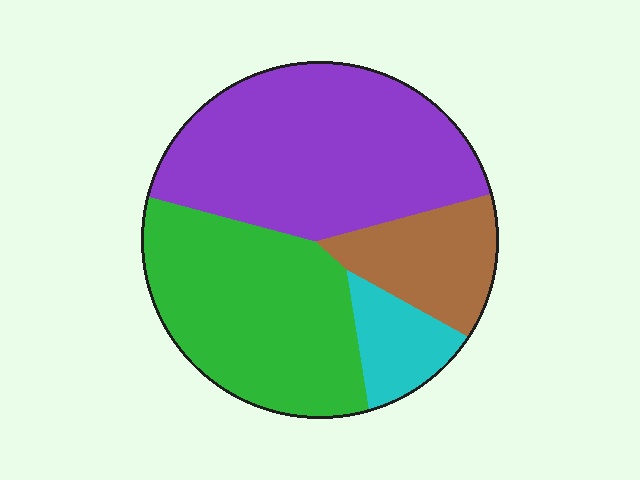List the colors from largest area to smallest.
From largest to smallest: purple, green, brown, cyan.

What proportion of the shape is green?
Green covers 35% of the shape.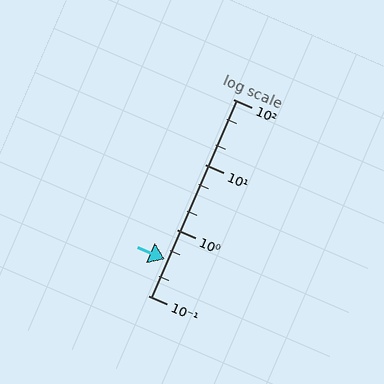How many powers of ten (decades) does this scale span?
The scale spans 3 decades, from 0.1 to 100.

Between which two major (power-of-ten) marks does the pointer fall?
The pointer is between 0.1 and 1.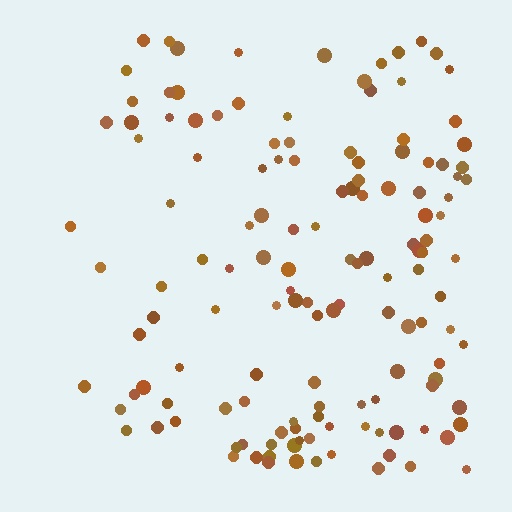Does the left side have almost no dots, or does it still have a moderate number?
Still a moderate number, just noticeably fewer than the right.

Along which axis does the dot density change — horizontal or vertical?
Horizontal.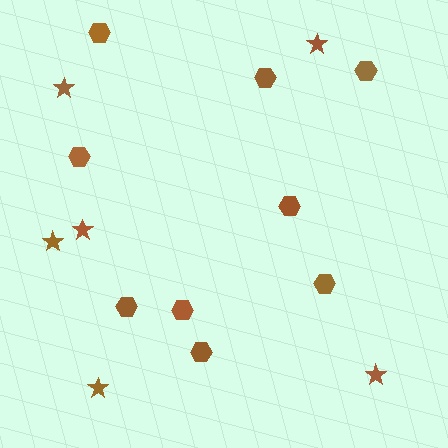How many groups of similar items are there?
There are 2 groups: one group of hexagons (9) and one group of stars (6).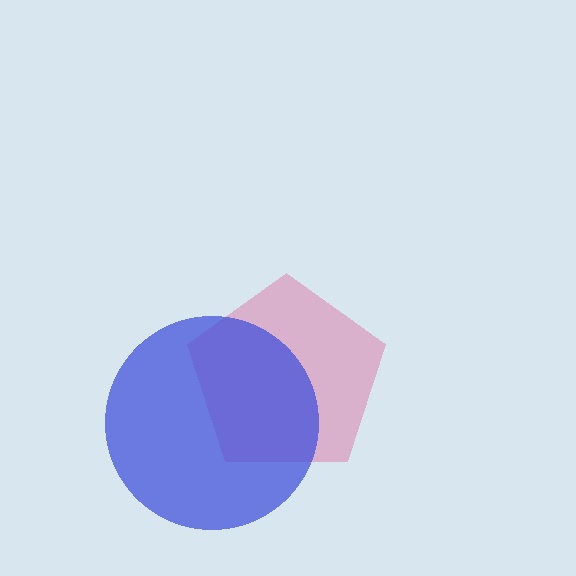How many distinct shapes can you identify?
There are 2 distinct shapes: a pink pentagon, a blue circle.